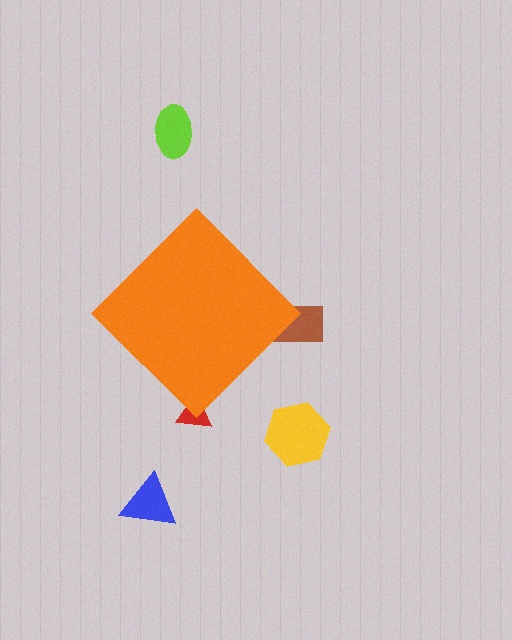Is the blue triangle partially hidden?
No, the blue triangle is fully visible.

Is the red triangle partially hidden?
Yes, the red triangle is partially hidden behind the orange diamond.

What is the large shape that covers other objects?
An orange diamond.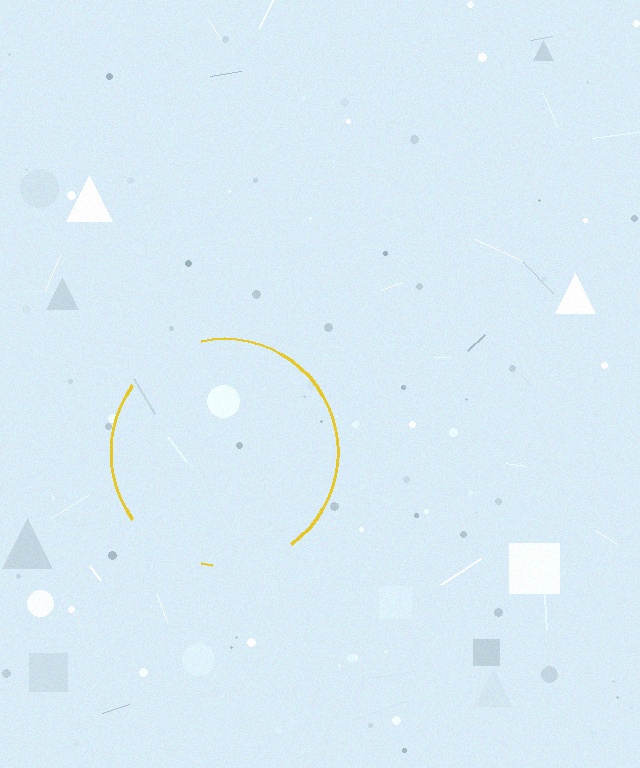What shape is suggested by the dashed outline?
The dashed outline suggests a circle.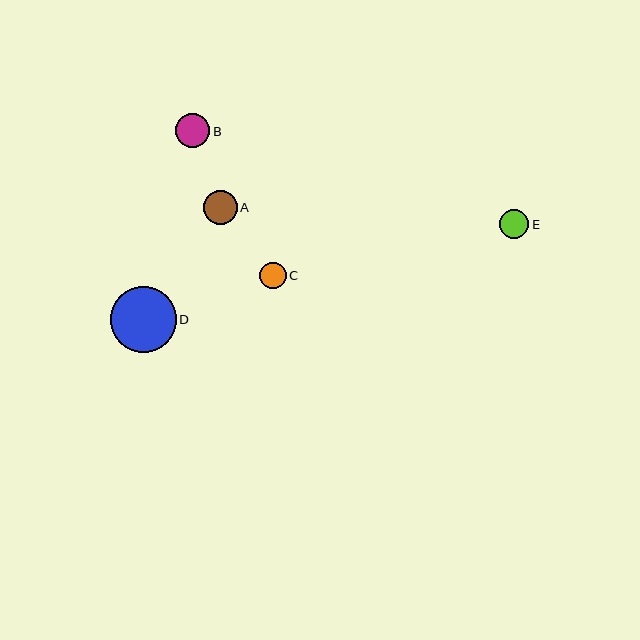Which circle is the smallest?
Circle C is the smallest with a size of approximately 26 pixels.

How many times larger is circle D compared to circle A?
Circle D is approximately 1.9 times the size of circle A.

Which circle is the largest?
Circle D is the largest with a size of approximately 65 pixels.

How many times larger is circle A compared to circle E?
Circle A is approximately 1.2 times the size of circle E.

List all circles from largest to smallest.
From largest to smallest: D, A, B, E, C.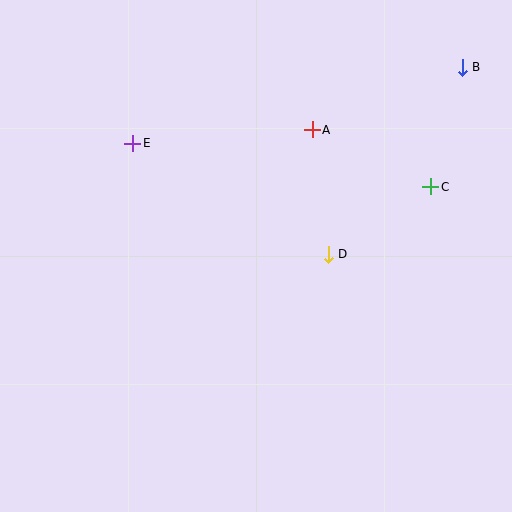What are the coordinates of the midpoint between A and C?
The midpoint between A and C is at (372, 158).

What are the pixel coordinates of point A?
Point A is at (312, 130).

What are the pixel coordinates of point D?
Point D is at (328, 254).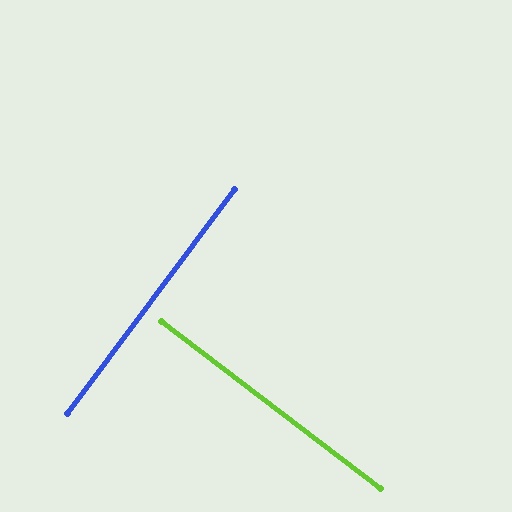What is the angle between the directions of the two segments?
Approximately 89 degrees.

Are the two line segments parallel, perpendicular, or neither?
Perpendicular — they meet at approximately 89°.